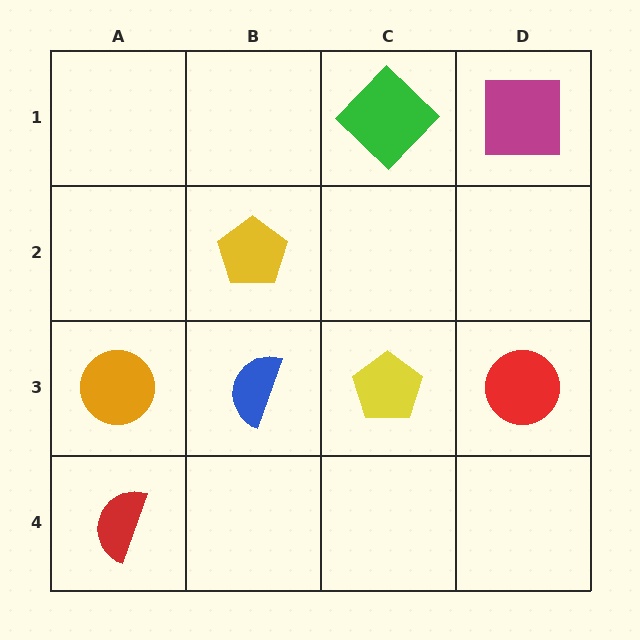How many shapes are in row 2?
1 shape.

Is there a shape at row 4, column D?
No, that cell is empty.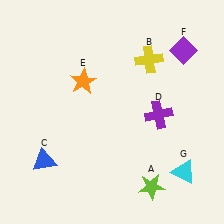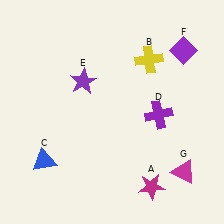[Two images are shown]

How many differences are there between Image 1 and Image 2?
There are 3 differences between the two images.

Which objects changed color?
A changed from lime to magenta. E changed from orange to purple. G changed from cyan to magenta.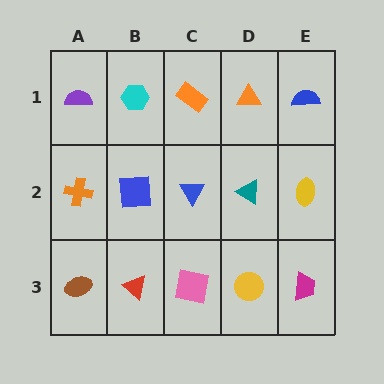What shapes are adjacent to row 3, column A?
An orange cross (row 2, column A), a red triangle (row 3, column B).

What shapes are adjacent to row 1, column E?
A yellow ellipse (row 2, column E), an orange triangle (row 1, column D).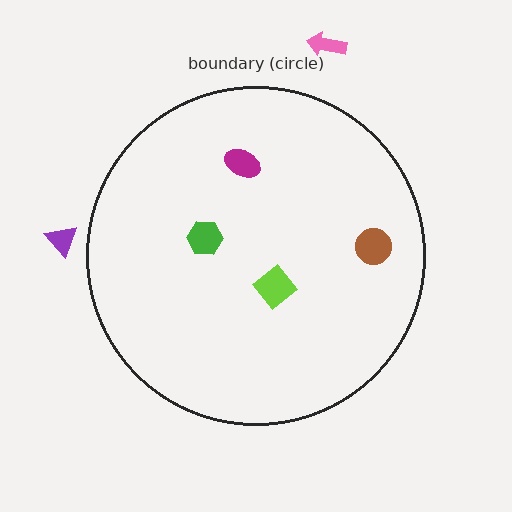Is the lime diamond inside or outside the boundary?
Inside.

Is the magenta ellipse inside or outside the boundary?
Inside.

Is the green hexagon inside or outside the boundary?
Inside.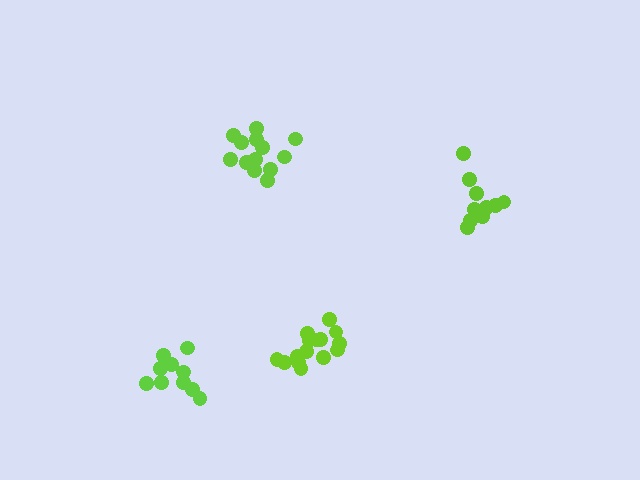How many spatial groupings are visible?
There are 4 spatial groupings.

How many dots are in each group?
Group 1: 10 dots, Group 2: 13 dots, Group 3: 15 dots, Group 4: 10 dots (48 total).